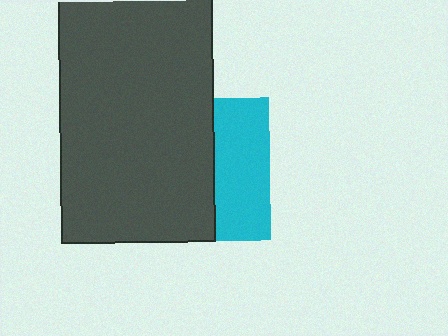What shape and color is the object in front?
The object in front is a dark gray rectangle.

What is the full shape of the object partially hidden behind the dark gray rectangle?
The partially hidden object is a cyan square.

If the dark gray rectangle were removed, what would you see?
You would see the complete cyan square.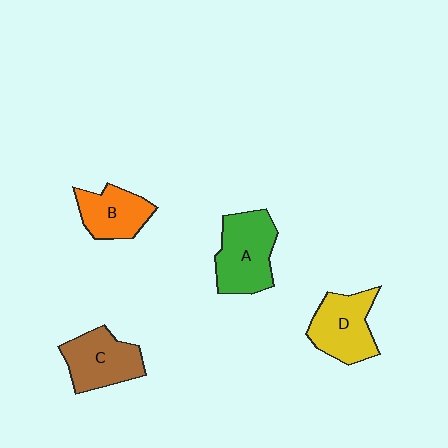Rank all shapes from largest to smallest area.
From largest to smallest: A (green), D (yellow), C (brown), B (orange).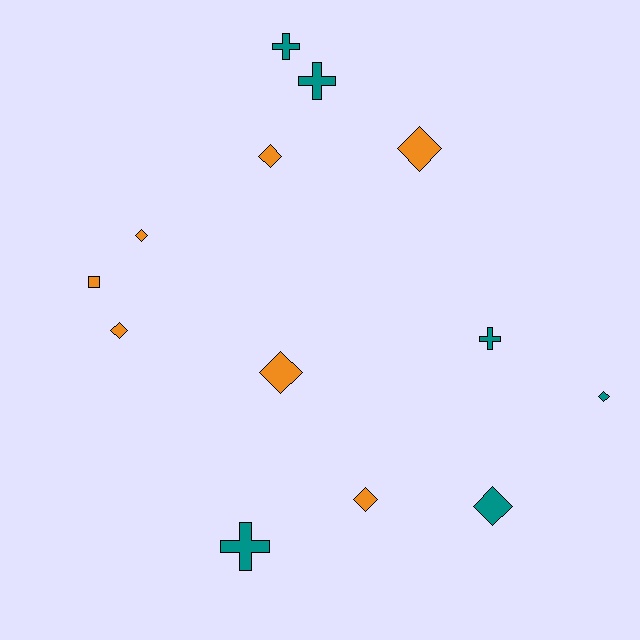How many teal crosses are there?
There are 4 teal crosses.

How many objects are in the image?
There are 13 objects.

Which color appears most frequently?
Orange, with 7 objects.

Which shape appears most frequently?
Diamond, with 8 objects.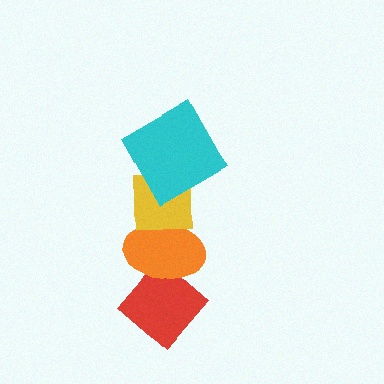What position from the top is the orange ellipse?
The orange ellipse is 3rd from the top.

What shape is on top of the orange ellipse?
The yellow square is on top of the orange ellipse.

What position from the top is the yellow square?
The yellow square is 2nd from the top.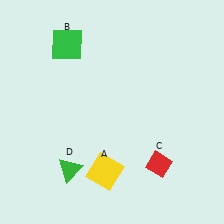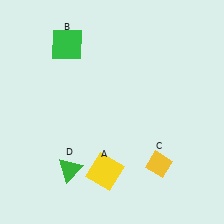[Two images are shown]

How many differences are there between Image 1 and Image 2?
There is 1 difference between the two images.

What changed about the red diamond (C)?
In Image 1, C is red. In Image 2, it changed to yellow.